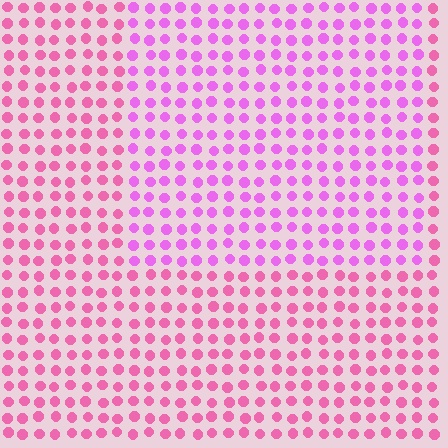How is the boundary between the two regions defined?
The boundary is defined purely by a slight shift in hue (about 30 degrees). Spacing, size, and orientation are identical on both sides.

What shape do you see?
I see a rectangle.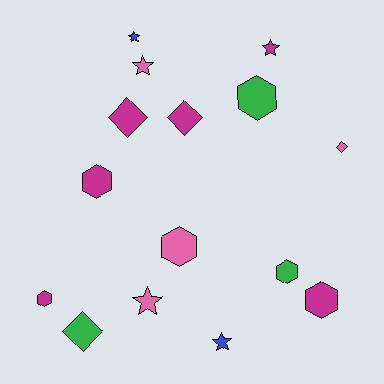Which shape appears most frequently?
Hexagon, with 6 objects.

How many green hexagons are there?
There are 2 green hexagons.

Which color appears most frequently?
Magenta, with 6 objects.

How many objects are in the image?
There are 15 objects.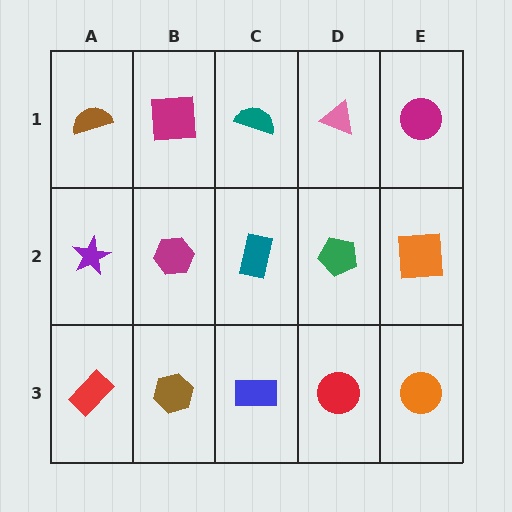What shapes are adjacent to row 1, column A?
A purple star (row 2, column A), a magenta square (row 1, column B).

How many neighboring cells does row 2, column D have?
4.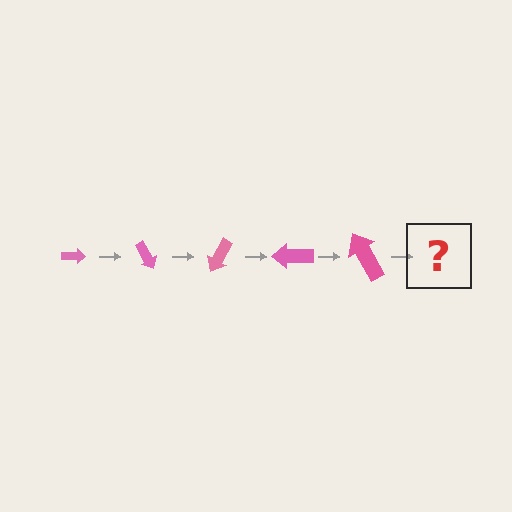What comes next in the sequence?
The next element should be an arrow, larger than the previous one and rotated 300 degrees from the start.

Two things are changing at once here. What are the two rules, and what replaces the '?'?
The two rules are that the arrow grows larger each step and it rotates 60 degrees each step. The '?' should be an arrow, larger than the previous one and rotated 300 degrees from the start.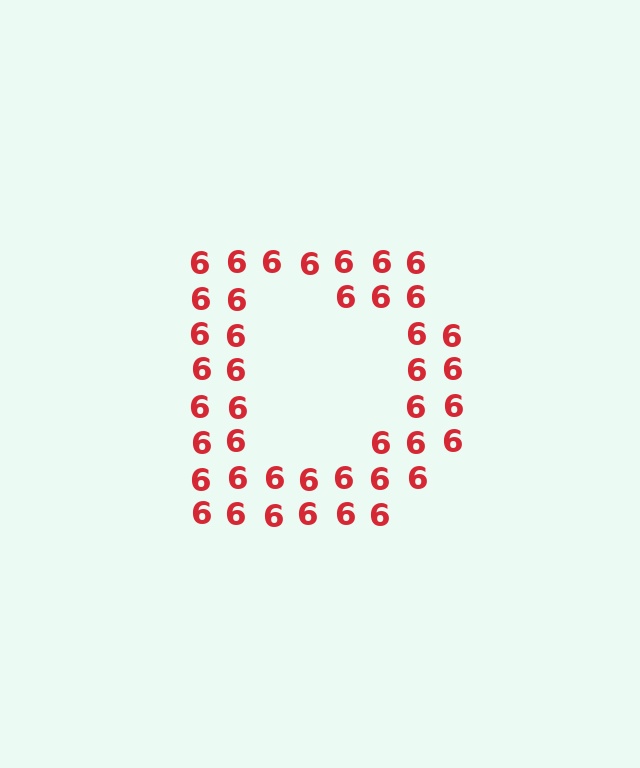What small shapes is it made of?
It is made of small digit 6's.